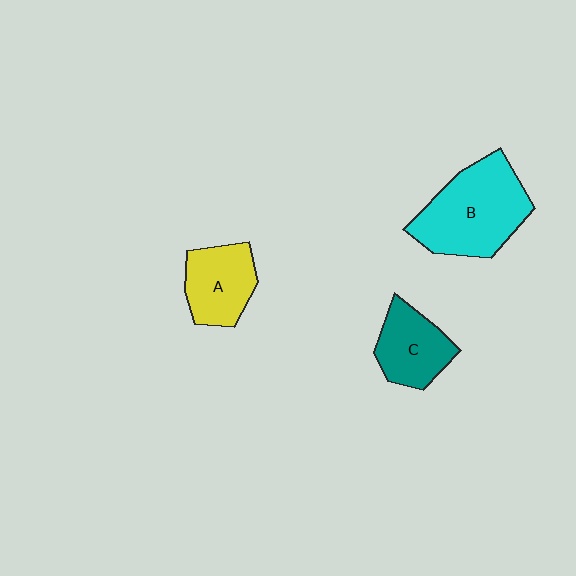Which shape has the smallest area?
Shape C (teal).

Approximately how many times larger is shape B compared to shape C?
Approximately 1.7 times.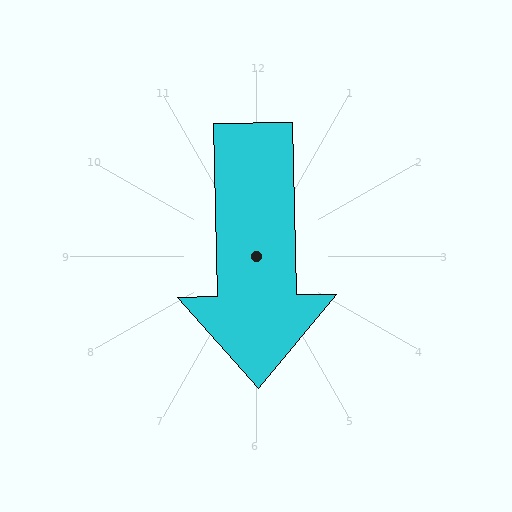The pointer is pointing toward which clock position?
Roughly 6 o'clock.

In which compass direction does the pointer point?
South.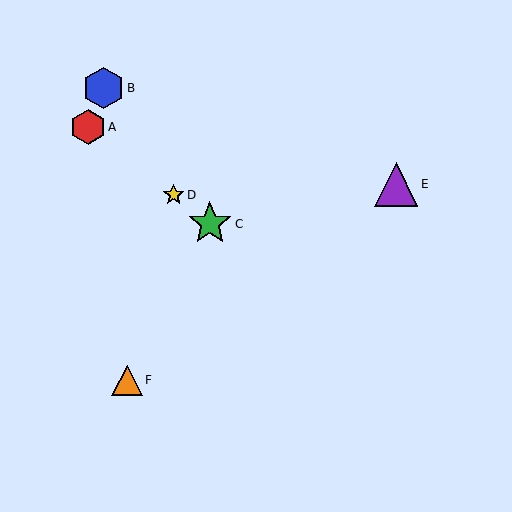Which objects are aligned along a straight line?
Objects A, C, D are aligned along a straight line.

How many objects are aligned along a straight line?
3 objects (A, C, D) are aligned along a straight line.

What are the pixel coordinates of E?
Object E is at (396, 184).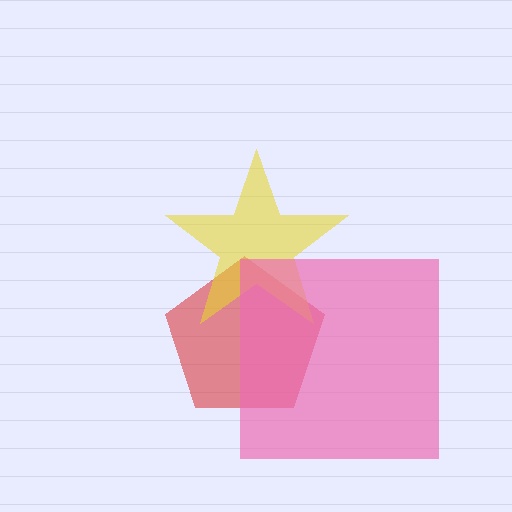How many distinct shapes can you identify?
There are 3 distinct shapes: a red pentagon, a yellow star, a pink square.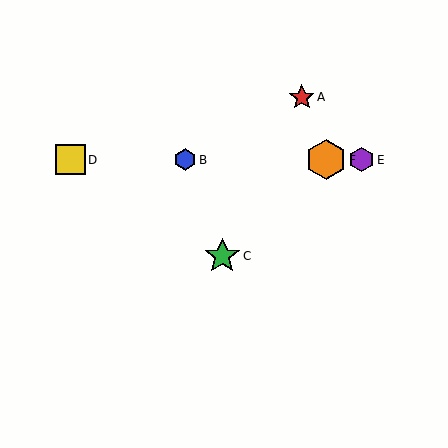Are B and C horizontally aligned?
No, B is at y≈160 and C is at y≈256.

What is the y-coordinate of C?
Object C is at y≈256.